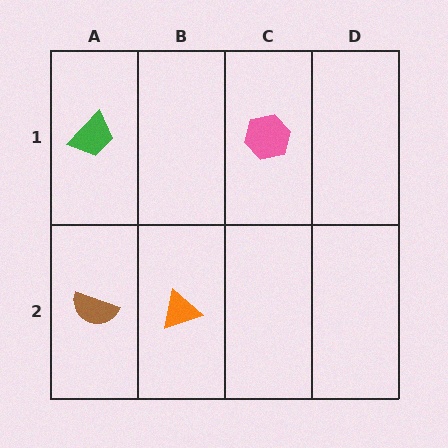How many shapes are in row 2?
2 shapes.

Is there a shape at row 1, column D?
No, that cell is empty.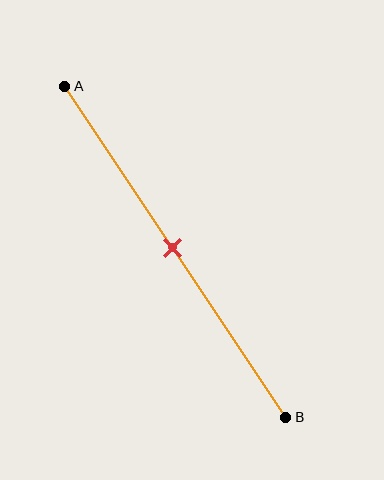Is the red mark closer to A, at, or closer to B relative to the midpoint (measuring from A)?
The red mark is approximately at the midpoint of segment AB.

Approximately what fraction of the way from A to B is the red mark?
The red mark is approximately 50% of the way from A to B.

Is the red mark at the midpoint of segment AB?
Yes, the mark is approximately at the midpoint.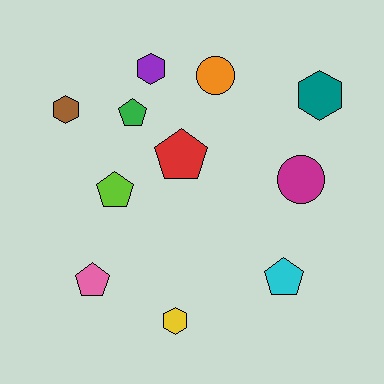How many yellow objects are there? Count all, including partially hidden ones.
There is 1 yellow object.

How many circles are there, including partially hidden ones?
There are 2 circles.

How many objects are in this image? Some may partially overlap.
There are 11 objects.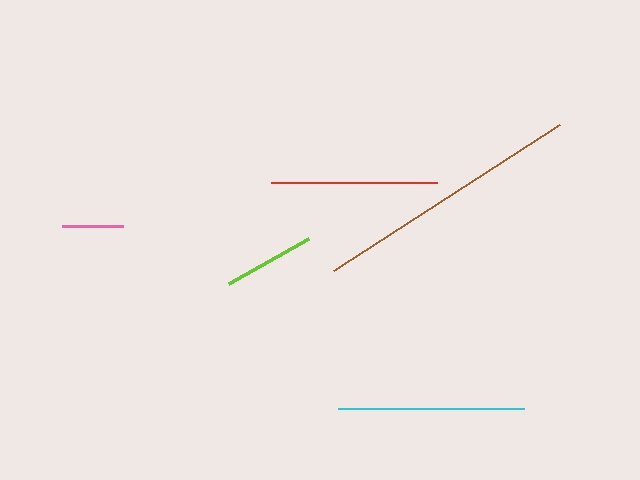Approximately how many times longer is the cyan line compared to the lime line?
The cyan line is approximately 2.0 times the length of the lime line.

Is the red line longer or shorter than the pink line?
The red line is longer than the pink line.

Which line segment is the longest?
The brown line is the longest at approximately 269 pixels.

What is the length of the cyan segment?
The cyan segment is approximately 187 pixels long.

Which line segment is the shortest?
The pink line is the shortest at approximately 61 pixels.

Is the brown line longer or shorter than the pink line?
The brown line is longer than the pink line.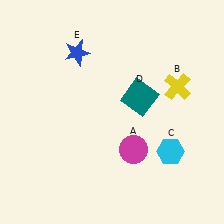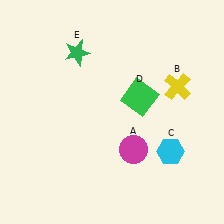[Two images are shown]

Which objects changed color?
D changed from teal to green. E changed from blue to green.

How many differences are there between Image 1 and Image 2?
There are 2 differences between the two images.